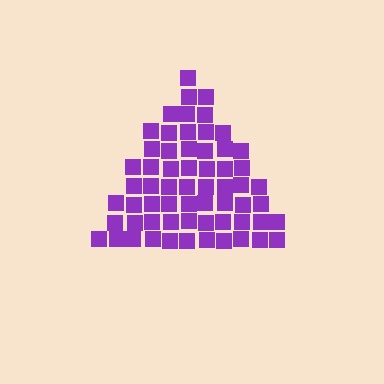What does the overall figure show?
The overall figure shows a triangle.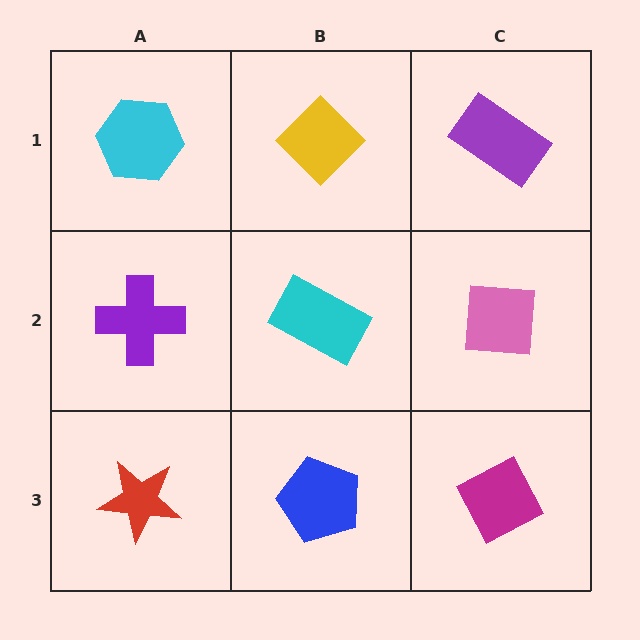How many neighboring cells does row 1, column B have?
3.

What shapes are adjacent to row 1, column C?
A pink square (row 2, column C), a yellow diamond (row 1, column B).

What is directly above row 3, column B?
A cyan rectangle.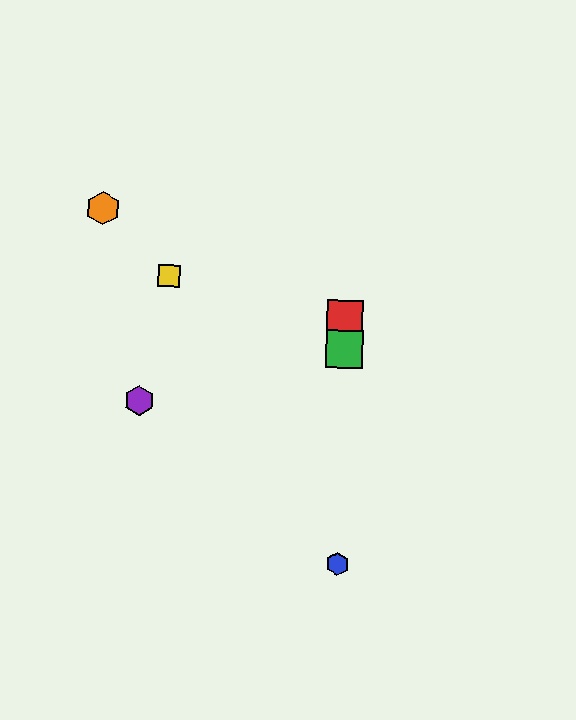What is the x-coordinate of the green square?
The green square is at x≈344.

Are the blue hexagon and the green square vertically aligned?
Yes, both are at x≈337.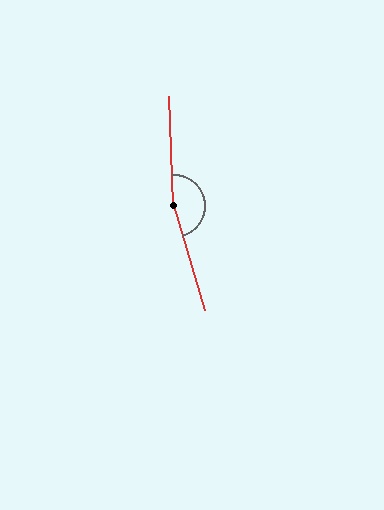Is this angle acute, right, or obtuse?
It is obtuse.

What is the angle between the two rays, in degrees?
Approximately 166 degrees.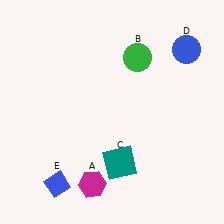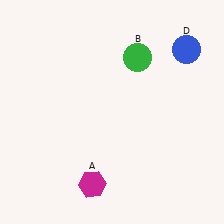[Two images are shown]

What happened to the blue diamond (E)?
The blue diamond (E) was removed in Image 2. It was in the bottom-left area of Image 1.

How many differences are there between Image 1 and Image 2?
There are 2 differences between the two images.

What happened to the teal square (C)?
The teal square (C) was removed in Image 2. It was in the bottom-right area of Image 1.